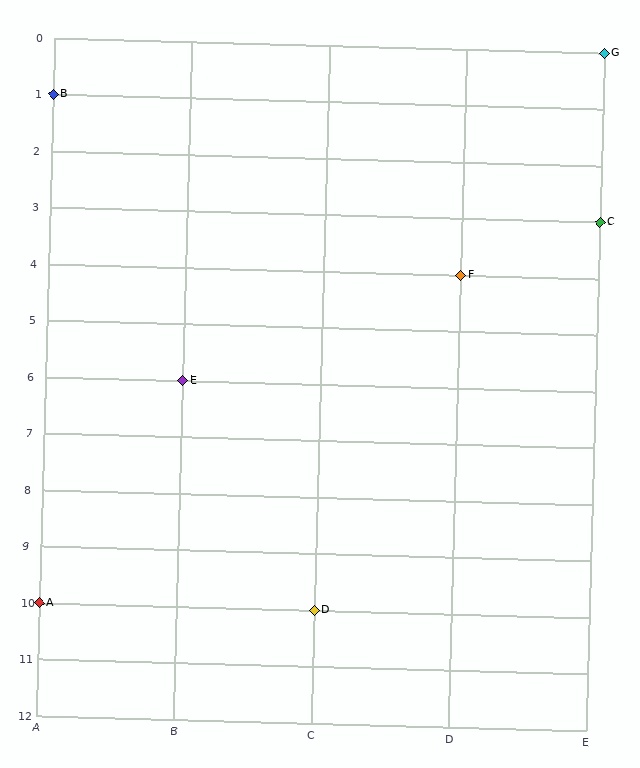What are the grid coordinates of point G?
Point G is at grid coordinates (E, 0).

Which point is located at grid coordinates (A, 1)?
Point B is at (A, 1).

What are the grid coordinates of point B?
Point B is at grid coordinates (A, 1).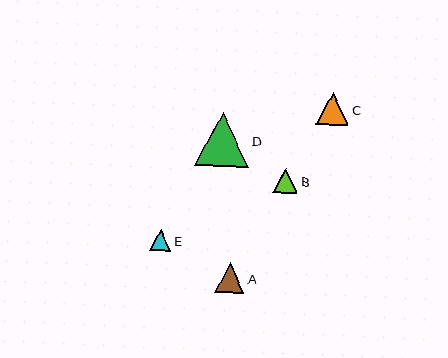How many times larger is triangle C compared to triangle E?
Triangle C is approximately 1.5 times the size of triangle E.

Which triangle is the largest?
Triangle D is the largest with a size of approximately 54 pixels.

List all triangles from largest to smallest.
From largest to smallest: D, C, A, B, E.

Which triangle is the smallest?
Triangle E is the smallest with a size of approximately 21 pixels.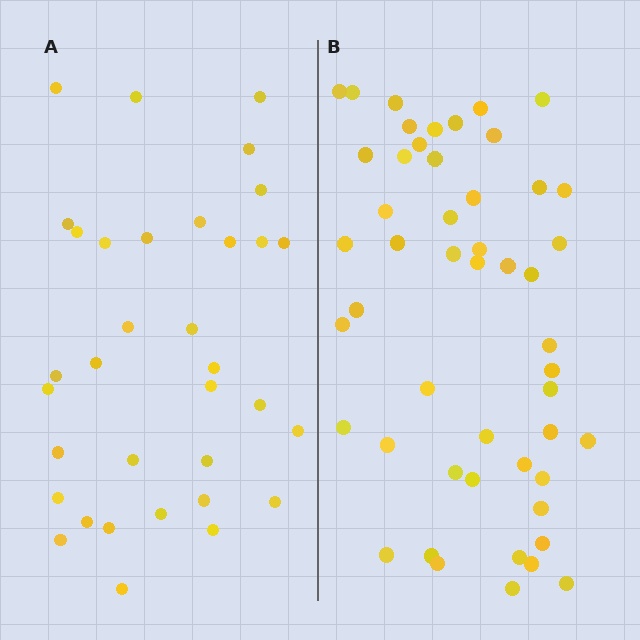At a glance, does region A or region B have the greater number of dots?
Region B (the right region) has more dots.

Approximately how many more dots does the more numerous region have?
Region B has approximately 15 more dots than region A.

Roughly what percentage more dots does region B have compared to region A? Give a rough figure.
About 45% more.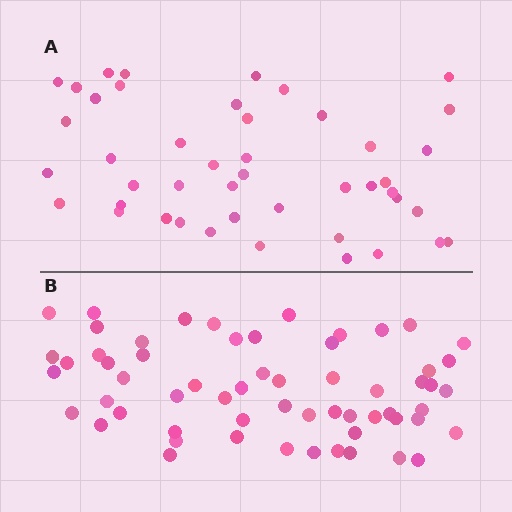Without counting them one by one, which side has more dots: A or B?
Region B (the bottom region) has more dots.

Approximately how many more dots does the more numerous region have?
Region B has approximately 15 more dots than region A.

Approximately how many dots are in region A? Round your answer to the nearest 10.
About 40 dots. (The exact count is 45, which rounds to 40.)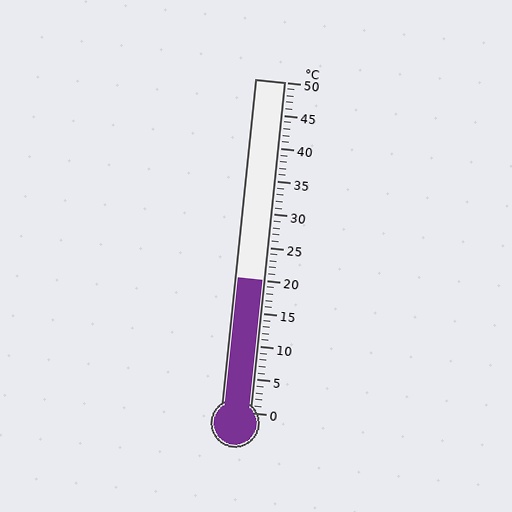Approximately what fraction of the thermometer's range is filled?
The thermometer is filled to approximately 40% of its range.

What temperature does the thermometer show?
The thermometer shows approximately 20°C.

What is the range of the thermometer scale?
The thermometer scale ranges from 0°C to 50°C.